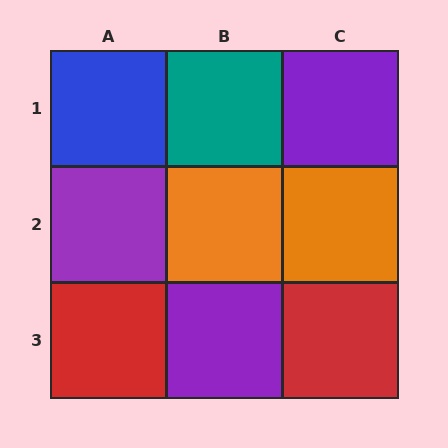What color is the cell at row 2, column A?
Purple.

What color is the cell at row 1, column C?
Purple.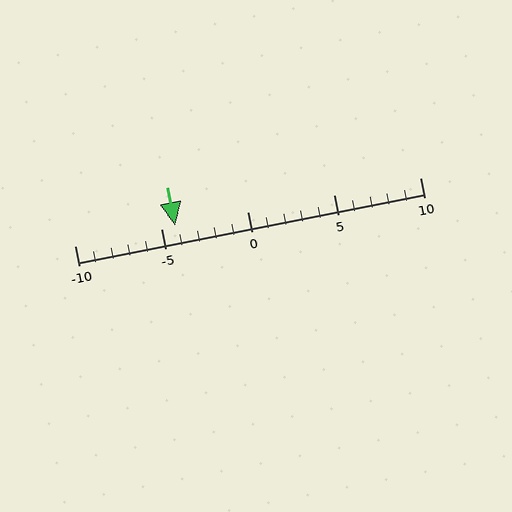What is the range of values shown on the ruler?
The ruler shows values from -10 to 10.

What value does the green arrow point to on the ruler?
The green arrow points to approximately -4.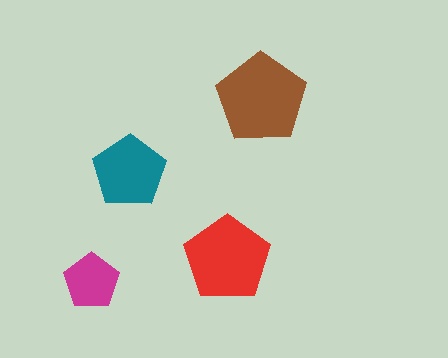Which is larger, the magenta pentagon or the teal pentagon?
The teal one.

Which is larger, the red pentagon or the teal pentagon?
The red one.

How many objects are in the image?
There are 4 objects in the image.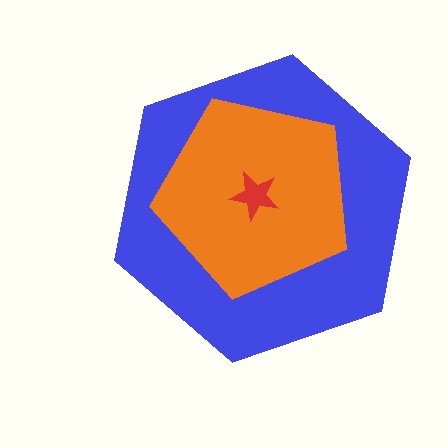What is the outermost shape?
The blue hexagon.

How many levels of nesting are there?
3.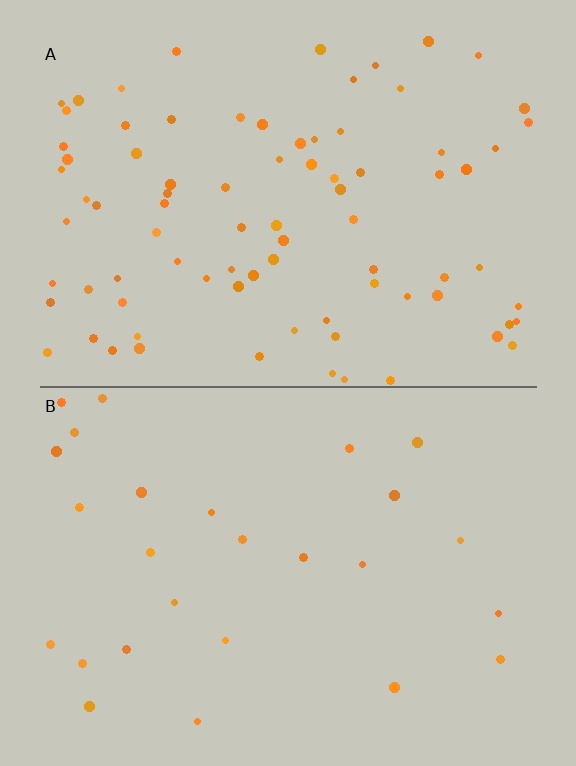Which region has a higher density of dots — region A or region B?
A (the top).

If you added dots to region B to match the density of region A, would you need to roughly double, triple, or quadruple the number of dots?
Approximately triple.